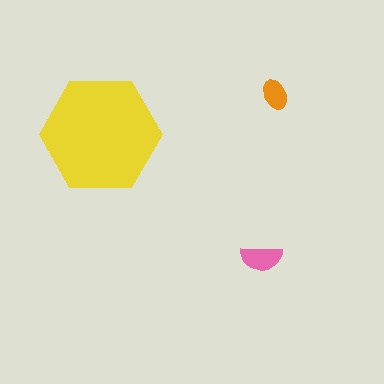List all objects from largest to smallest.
The yellow hexagon, the pink semicircle, the orange ellipse.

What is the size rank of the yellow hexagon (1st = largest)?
1st.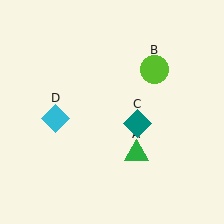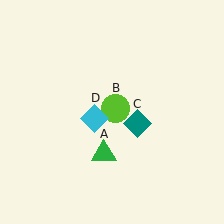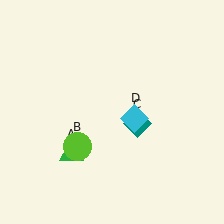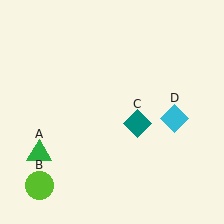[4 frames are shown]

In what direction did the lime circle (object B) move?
The lime circle (object B) moved down and to the left.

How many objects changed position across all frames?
3 objects changed position: green triangle (object A), lime circle (object B), cyan diamond (object D).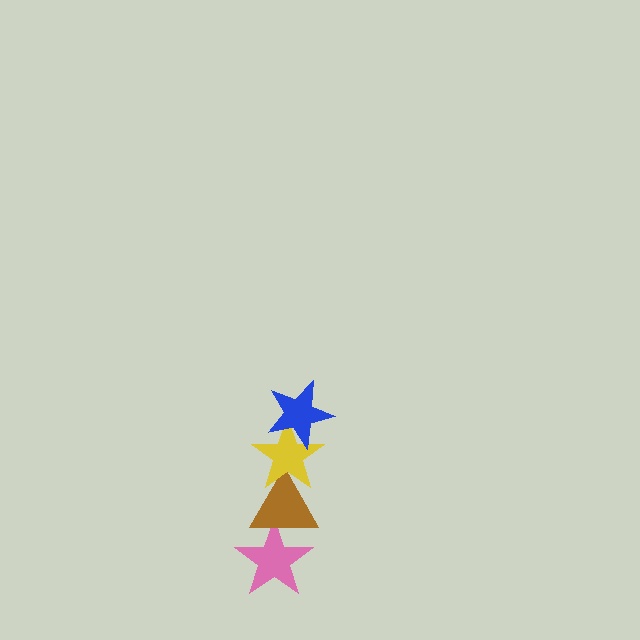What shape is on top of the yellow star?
The blue star is on top of the yellow star.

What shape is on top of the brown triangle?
The yellow star is on top of the brown triangle.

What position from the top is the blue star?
The blue star is 1st from the top.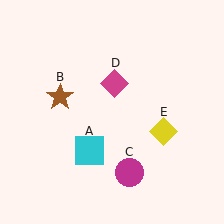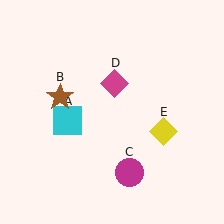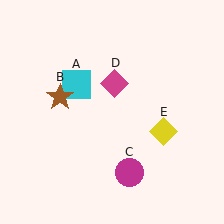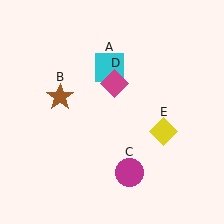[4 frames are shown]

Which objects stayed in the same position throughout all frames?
Brown star (object B) and magenta circle (object C) and magenta diamond (object D) and yellow diamond (object E) remained stationary.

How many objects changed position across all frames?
1 object changed position: cyan square (object A).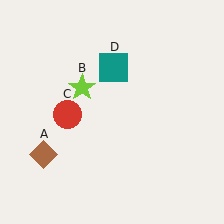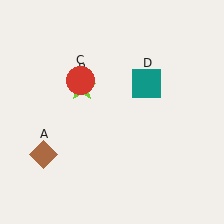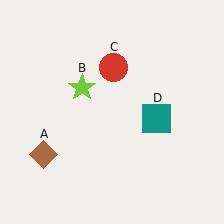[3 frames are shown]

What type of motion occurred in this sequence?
The red circle (object C), teal square (object D) rotated clockwise around the center of the scene.